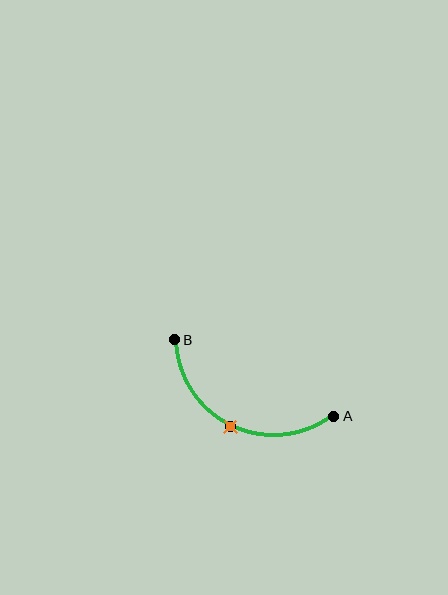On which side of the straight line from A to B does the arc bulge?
The arc bulges below the straight line connecting A and B.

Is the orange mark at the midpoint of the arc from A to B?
Yes. The orange mark lies on the arc at equal arc-length from both A and B — it is the arc midpoint.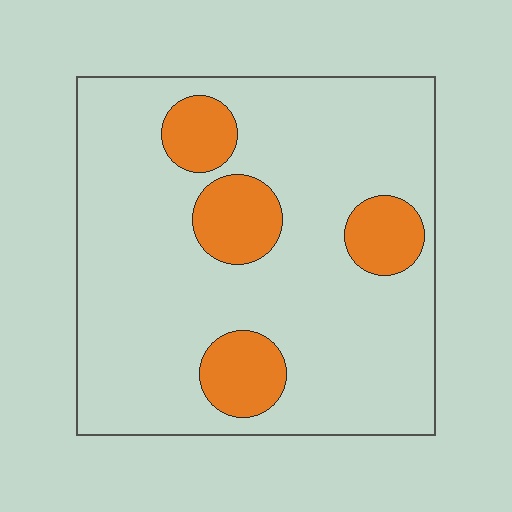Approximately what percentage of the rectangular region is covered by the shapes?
Approximately 15%.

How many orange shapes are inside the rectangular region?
4.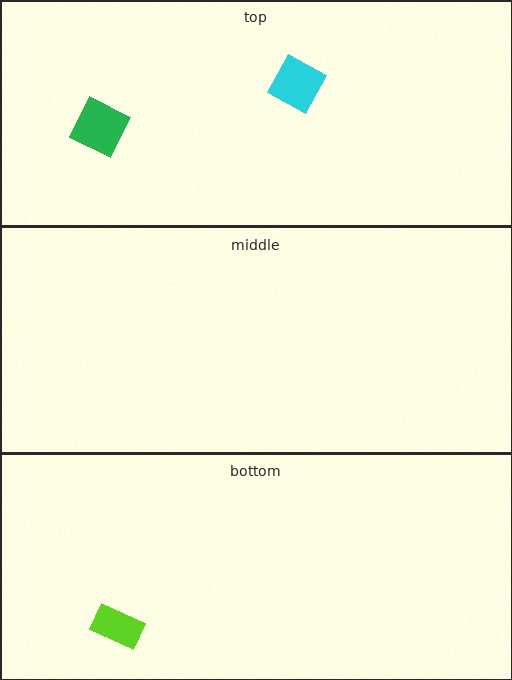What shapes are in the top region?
The cyan diamond, the green square.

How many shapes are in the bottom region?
1.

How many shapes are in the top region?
2.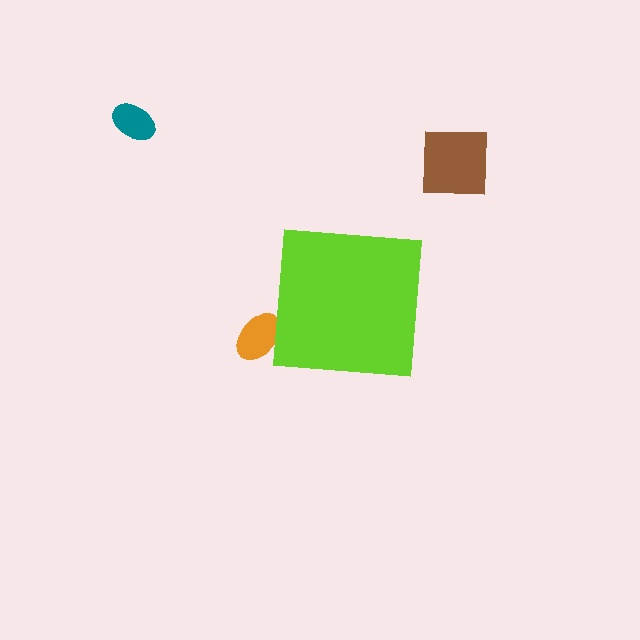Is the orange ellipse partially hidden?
Yes, the orange ellipse is partially hidden behind the lime square.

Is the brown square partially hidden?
No, the brown square is fully visible.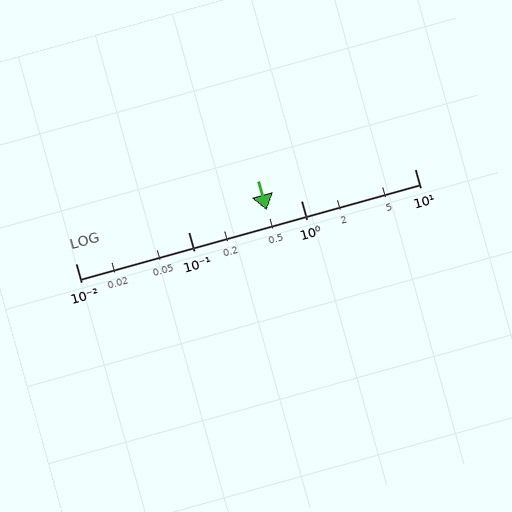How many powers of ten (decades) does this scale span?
The scale spans 3 decades, from 0.01 to 10.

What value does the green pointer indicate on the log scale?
The pointer indicates approximately 0.49.